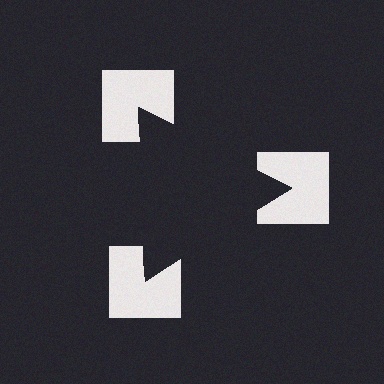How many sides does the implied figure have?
3 sides.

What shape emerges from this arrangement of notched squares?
An illusory triangle — its edges are inferred from the aligned wedge cuts in the notched squares, not physically drawn.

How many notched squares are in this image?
There are 3 — one at each vertex of the illusory triangle.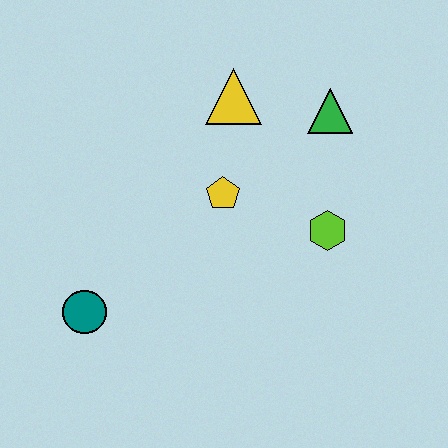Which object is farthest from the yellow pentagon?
The teal circle is farthest from the yellow pentagon.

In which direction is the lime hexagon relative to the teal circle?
The lime hexagon is to the right of the teal circle.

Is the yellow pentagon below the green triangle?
Yes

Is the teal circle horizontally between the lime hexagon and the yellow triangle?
No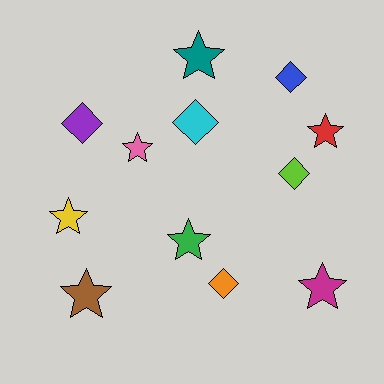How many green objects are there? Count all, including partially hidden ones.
There is 1 green object.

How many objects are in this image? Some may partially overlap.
There are 12 objects.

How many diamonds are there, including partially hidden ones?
There are 5 diamonds.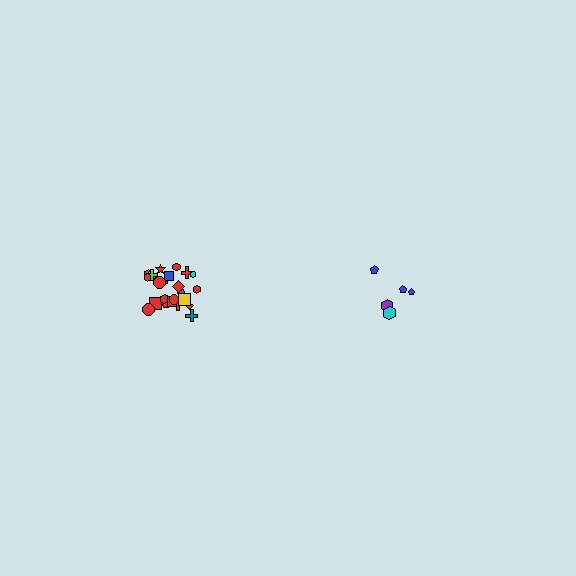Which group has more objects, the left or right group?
The left group.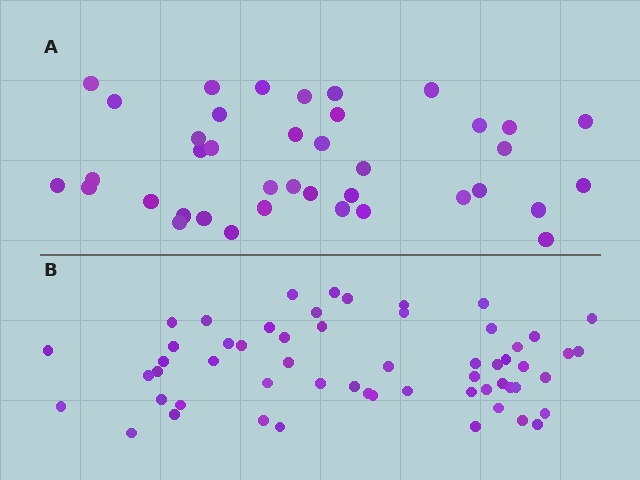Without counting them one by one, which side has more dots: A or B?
Region B (the bottom region) has more dots.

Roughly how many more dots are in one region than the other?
Region B has approximately 20 more dots than region A.